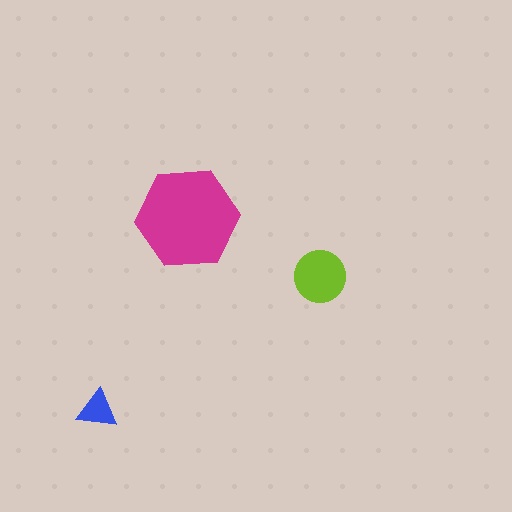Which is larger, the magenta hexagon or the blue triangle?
The magenta hexagon.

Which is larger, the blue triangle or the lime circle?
The lime circle.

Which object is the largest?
The magenta hexagon.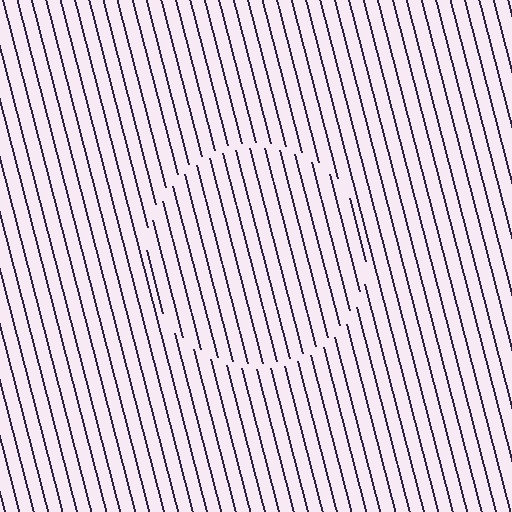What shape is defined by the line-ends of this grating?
An illusory circle. The interior of the shape contains the same grating, shifted by half a period — the contour is defined by the phase discontinuity where line-ends from the inner and outer gratings abut.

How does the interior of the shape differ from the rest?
The interior of the shape contains the same grating, shifted by half a period — the contour is defined by the phase discontinuity where line-ends from the inner and outer gratings abut.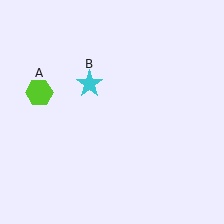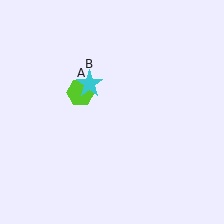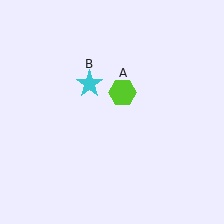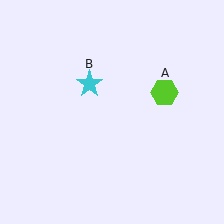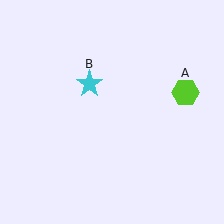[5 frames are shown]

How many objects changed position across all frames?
1 object changed position: lime hexagon (object A).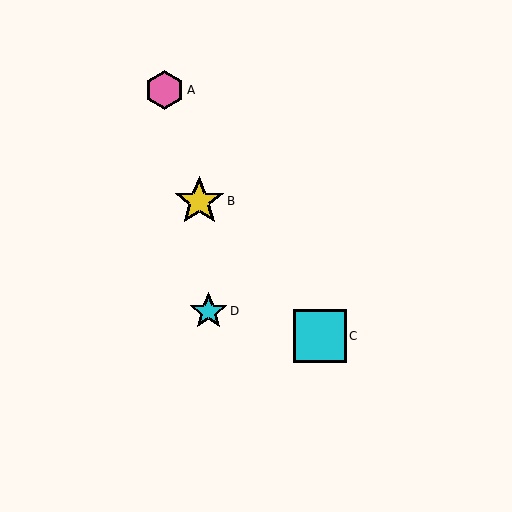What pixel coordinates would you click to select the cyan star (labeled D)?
Click at (208, 311) to select the cyan star D.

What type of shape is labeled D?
Shape D is a cyan star.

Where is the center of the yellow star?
The center of the yellow star is at (199, 201).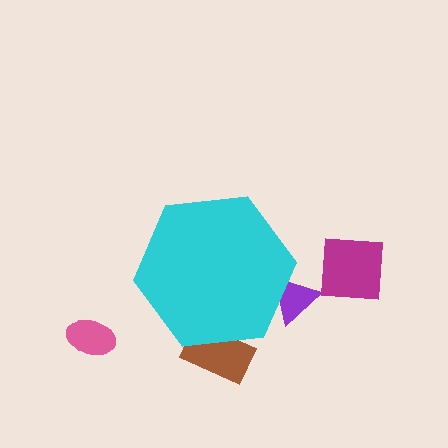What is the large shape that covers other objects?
A cyan hexagon.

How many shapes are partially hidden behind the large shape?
2 shapes are partially hidden.